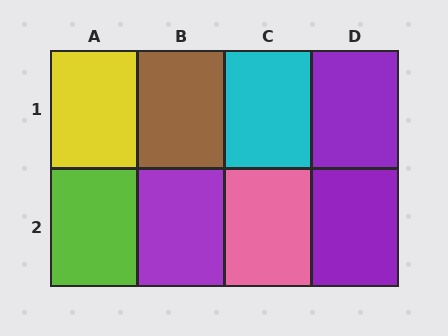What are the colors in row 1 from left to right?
Yellow, brown, cyan, purple.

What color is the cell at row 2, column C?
Pink.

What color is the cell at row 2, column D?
Purple.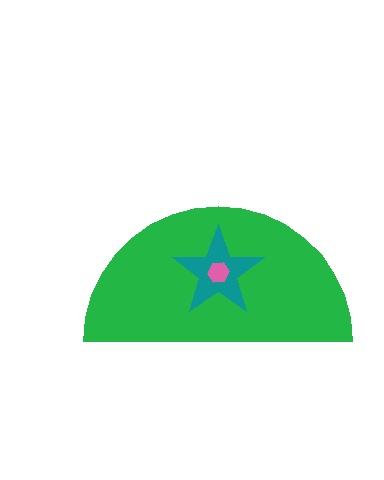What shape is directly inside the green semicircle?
The teal star.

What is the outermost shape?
The green semicircle.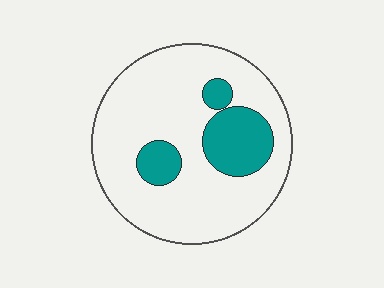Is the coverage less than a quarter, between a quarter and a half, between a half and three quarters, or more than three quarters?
Less than a quarter.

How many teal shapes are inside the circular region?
3.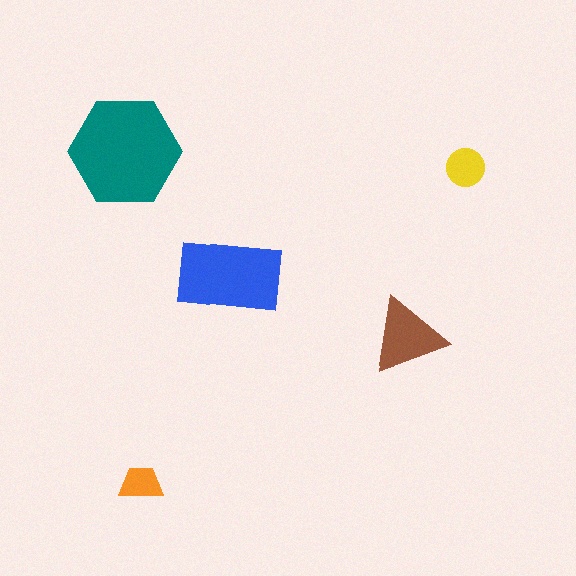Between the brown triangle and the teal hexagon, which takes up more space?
The teal hexagon.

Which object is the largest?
The teal hexagon.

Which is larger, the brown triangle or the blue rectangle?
The blue rectangle.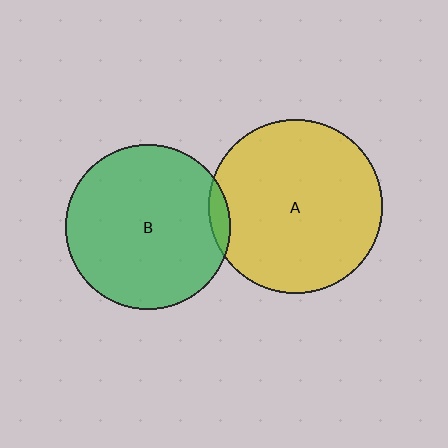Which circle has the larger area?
Circle A (yellow).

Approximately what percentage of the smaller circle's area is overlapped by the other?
Approximately 5%.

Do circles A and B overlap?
Yes.